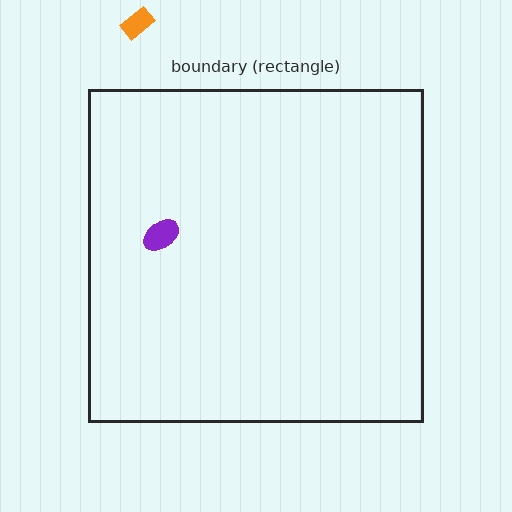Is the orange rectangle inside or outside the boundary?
Outside.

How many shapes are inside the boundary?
1 inside, 1 outside.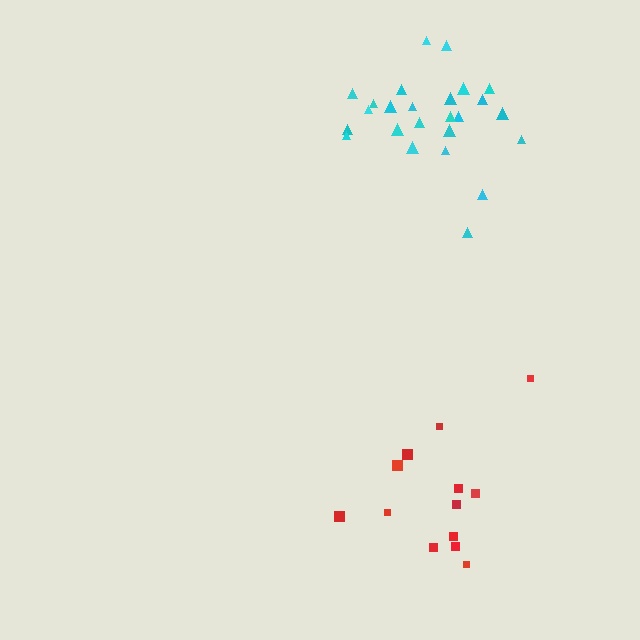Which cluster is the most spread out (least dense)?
Red.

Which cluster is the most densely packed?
Cyan.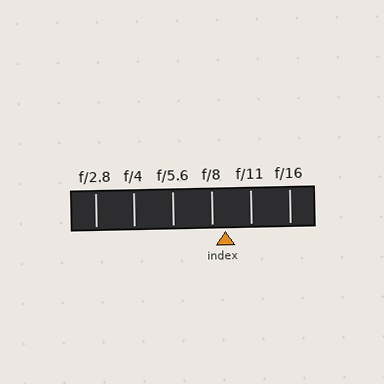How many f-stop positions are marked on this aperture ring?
There are 6 f-stop positions marked.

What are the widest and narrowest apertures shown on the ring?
The widest aperture shown is f/2.8 and the narrowest is f/16.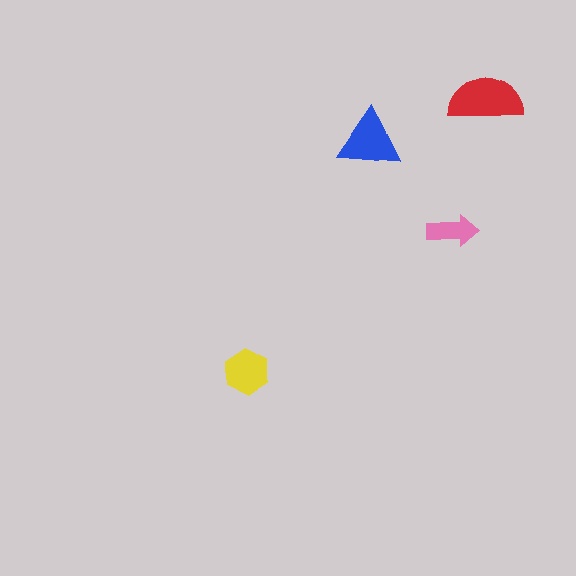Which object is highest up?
The red semicircle is topmost.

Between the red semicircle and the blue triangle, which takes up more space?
The red semicircle.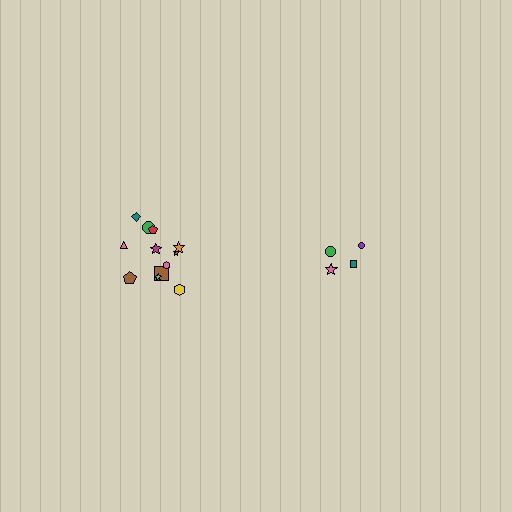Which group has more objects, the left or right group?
The left group.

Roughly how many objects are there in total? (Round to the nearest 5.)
Roughly 15 objects in total.